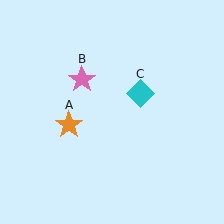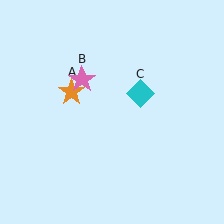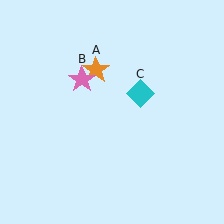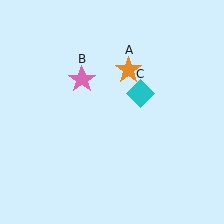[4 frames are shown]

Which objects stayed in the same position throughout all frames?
Pink star (object B) and cyan diamond (object C) remained stationary.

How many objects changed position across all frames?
1 object changed position: orange star (object A).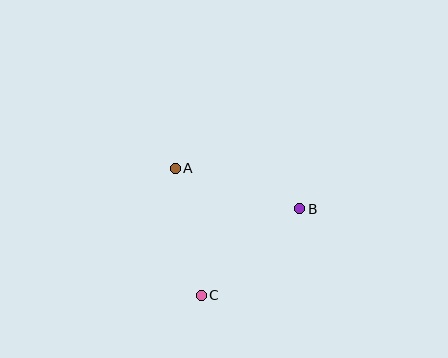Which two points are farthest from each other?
Points A and B are farthest from each other.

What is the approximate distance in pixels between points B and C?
The distance between B and C is approximately 131 pixels.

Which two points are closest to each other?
Points A and C are closest to each other.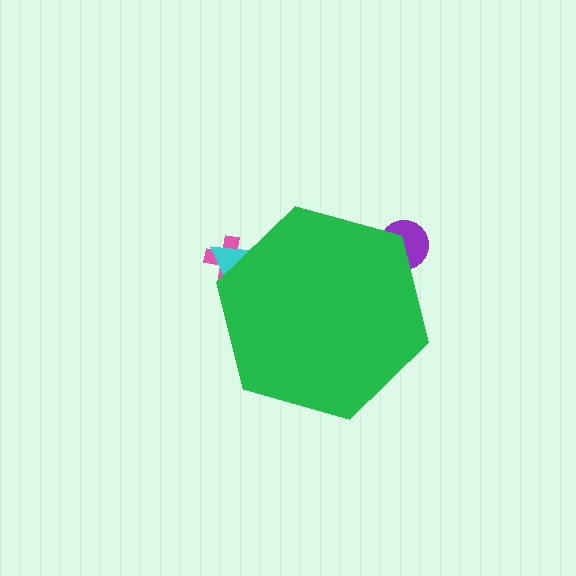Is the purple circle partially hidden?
Yes, the purple circle is partially hidden behind the green hexagon.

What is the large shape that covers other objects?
A green hexagon.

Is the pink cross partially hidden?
Yes, the pink cross is partially hidden behind the green hexagon.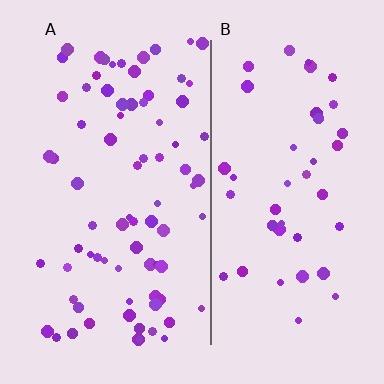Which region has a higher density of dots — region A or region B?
A (the left).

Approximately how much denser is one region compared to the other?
Approximately 1.8× — region A over region B.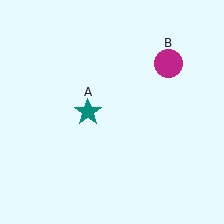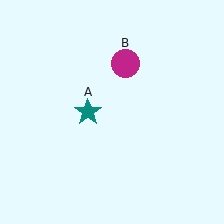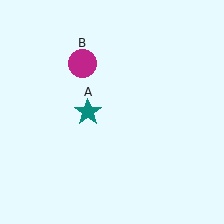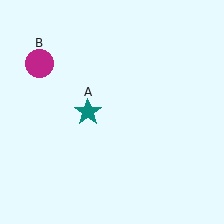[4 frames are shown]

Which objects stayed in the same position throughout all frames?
Teal star (object A) remained stationary.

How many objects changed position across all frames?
1 object changed position: magenta circle (object B).